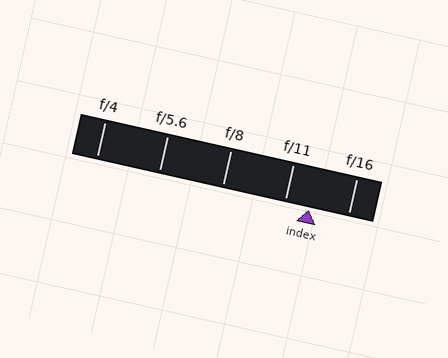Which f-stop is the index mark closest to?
The index mark is closest to f/11.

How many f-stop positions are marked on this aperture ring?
There are 5 f-stop positions marked.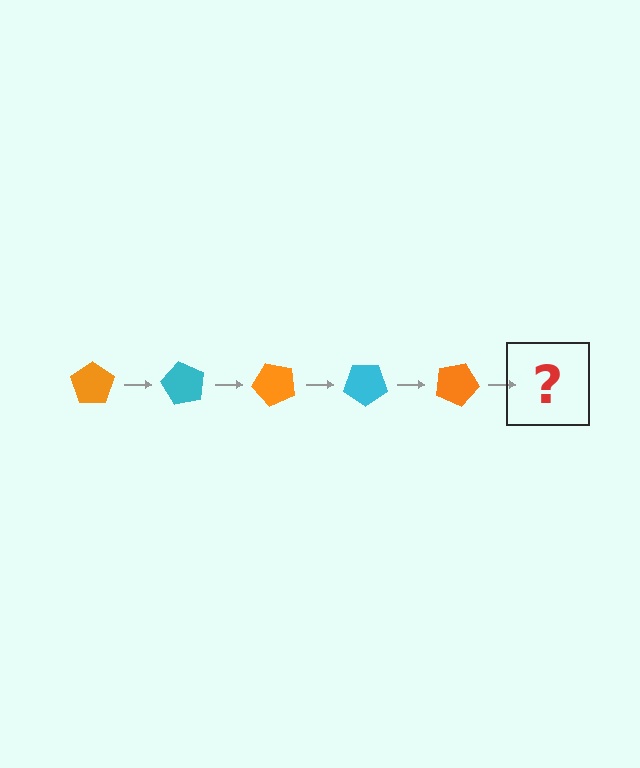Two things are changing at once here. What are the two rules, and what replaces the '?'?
The two rules are that it rotates 60 degrees each step and the color cycles through orange and cyan. The '?' should be a cyan pentagon, rotated 300 degrees from the start.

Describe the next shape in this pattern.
It should be a cyan pentagon, rotated 300 degrees from the start.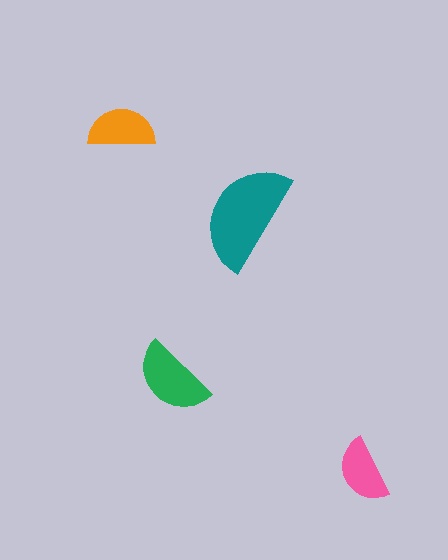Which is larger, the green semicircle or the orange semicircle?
The green one.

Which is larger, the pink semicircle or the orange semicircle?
The orange one.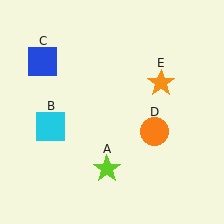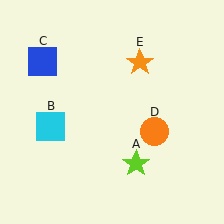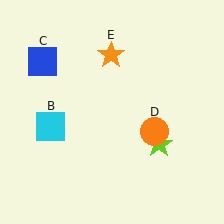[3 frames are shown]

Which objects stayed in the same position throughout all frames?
Cyan square (object B) and blue square (object C) and orange circle (object D) remained stationary.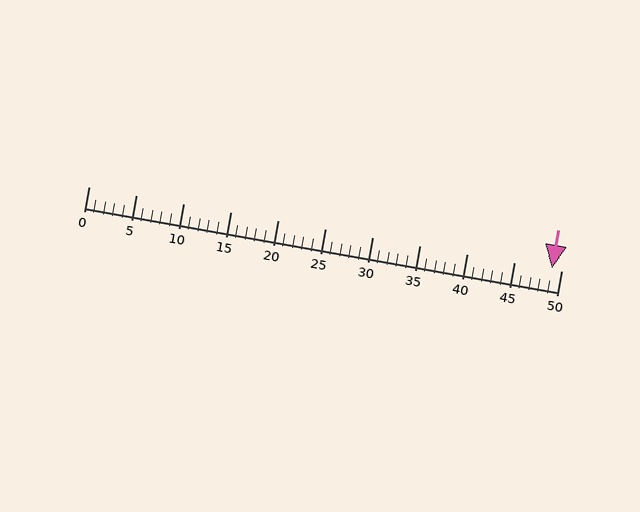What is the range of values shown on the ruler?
The ruler shows values from 0 to 50.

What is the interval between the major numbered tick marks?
The major tick marks are spaced 5 units apart.